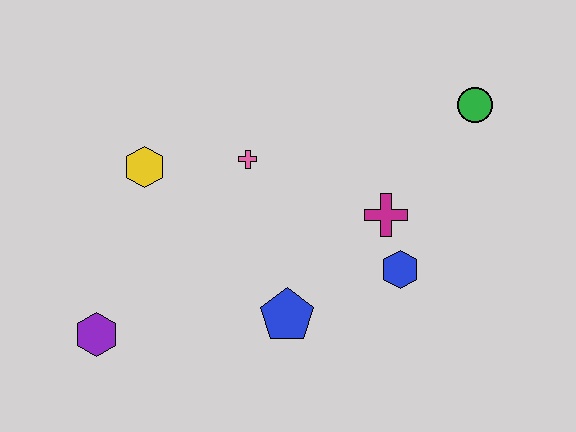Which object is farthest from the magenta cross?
The purple hexagon is farthest from the magenta cross.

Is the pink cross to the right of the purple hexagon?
Yes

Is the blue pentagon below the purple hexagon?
No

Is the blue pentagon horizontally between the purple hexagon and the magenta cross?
Yes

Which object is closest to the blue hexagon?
The magenta cross is closest to the blue hexagon.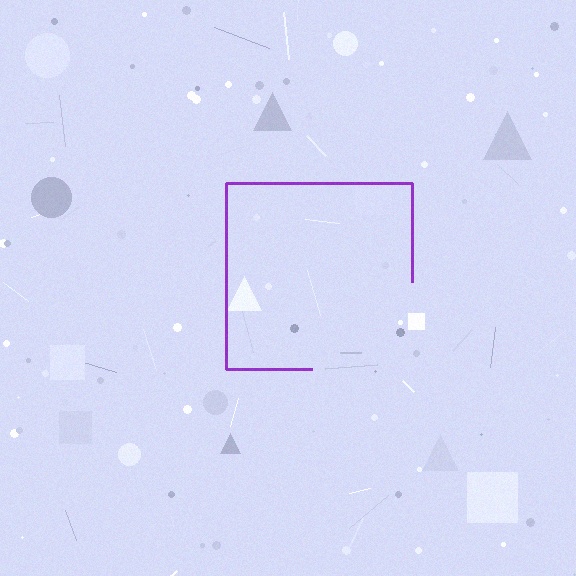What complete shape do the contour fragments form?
The contour fragments form a square.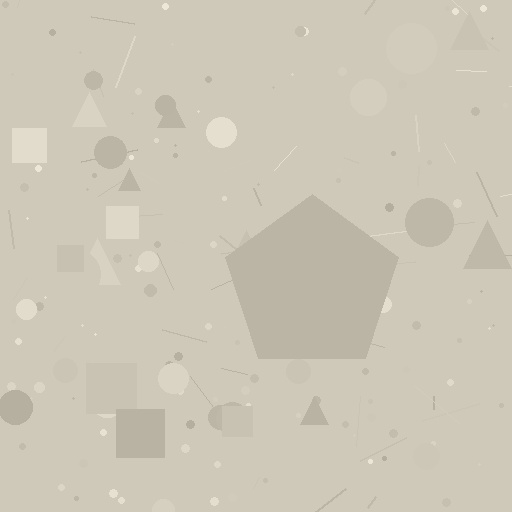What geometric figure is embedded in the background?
A pentagon is embedded in the background.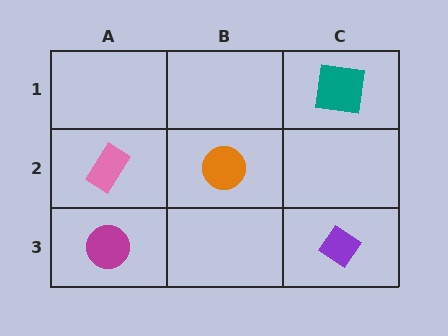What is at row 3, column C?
A purple diamond.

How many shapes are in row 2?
2 shapes.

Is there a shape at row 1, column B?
No, that cell is empty.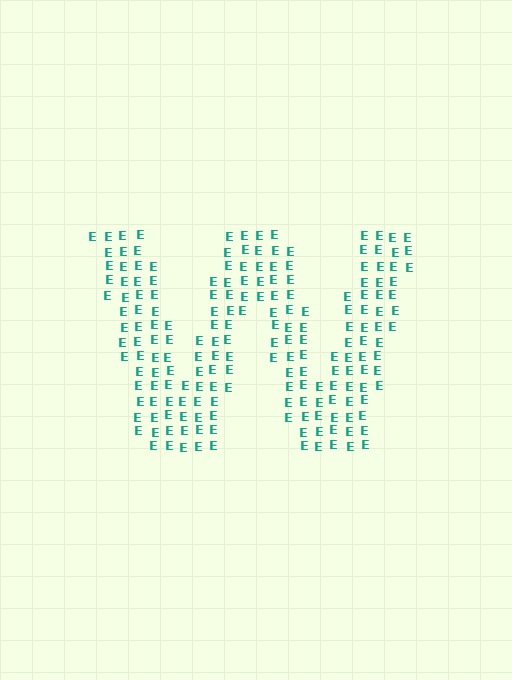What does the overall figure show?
The overall figure shows the letter W.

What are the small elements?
The small elements are letter E's.